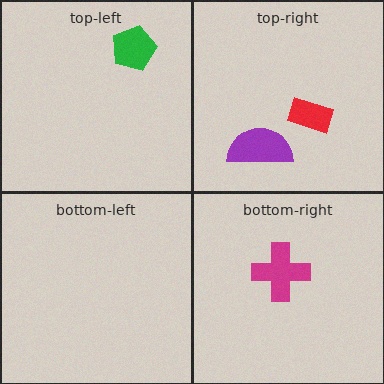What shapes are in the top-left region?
The green pentagon.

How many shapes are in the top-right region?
2.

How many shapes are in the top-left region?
1.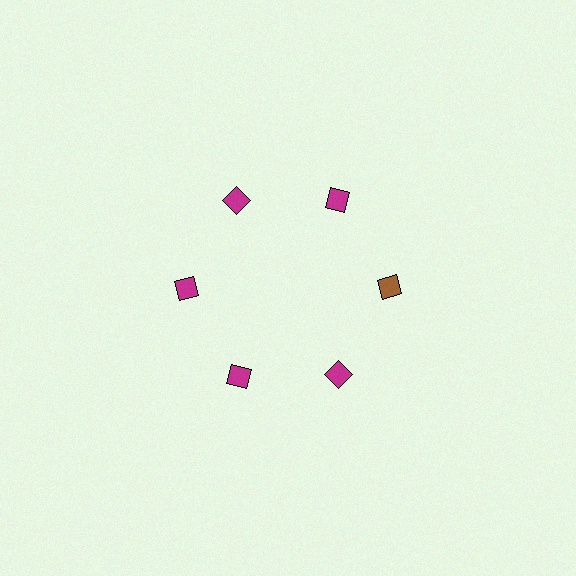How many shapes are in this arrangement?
There are 6 shapes arranged in a ring pattern.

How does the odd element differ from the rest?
It has a different color: brown instead of magenta.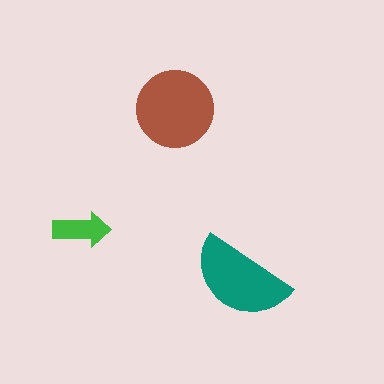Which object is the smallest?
The green arrow.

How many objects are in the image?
There are 3 objects in the image.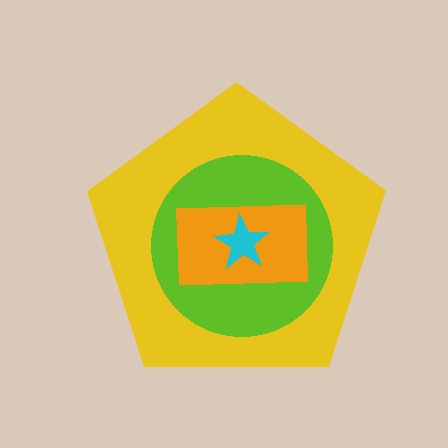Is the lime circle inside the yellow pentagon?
Yes.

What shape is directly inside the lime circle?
The orange rectangle.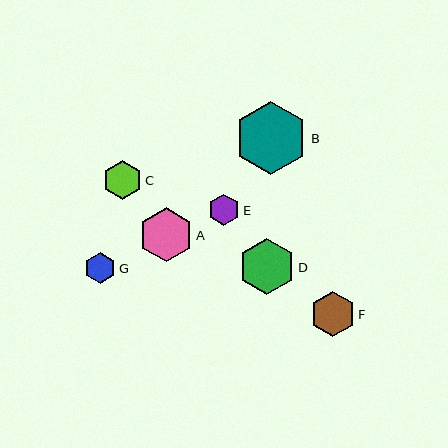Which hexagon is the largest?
Hexagon B is the largest with a size of approximately 73 pixels.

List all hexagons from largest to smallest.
From largest to smallest: B, D, A, F, C, E, G.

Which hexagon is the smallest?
Hexagon G is the smallest with a size of approximately 32 pixels.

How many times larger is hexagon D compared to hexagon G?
Hexagon D is approximately 1.8 times the size of hexagon G.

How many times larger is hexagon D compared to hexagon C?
Hexagon D is approximately 1.4 times the size of hexagon C.